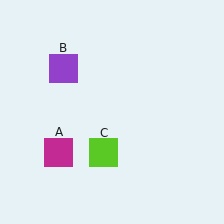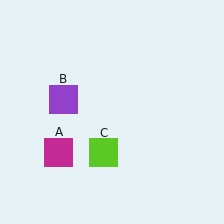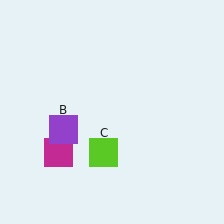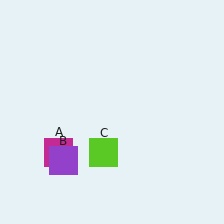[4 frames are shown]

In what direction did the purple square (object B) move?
The purple square (object B) moved down.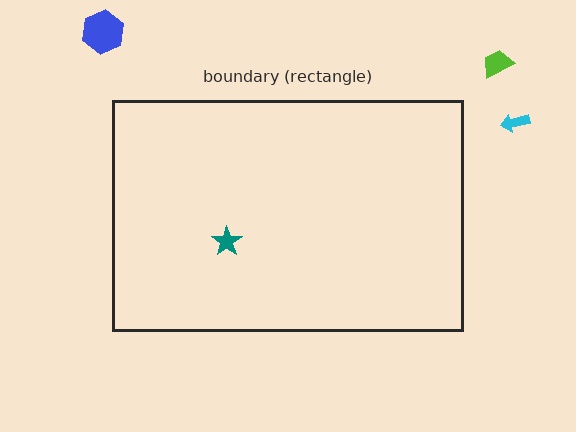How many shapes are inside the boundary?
1 inside, 3 outside.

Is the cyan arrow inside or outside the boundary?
Outside.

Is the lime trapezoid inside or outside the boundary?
Outside.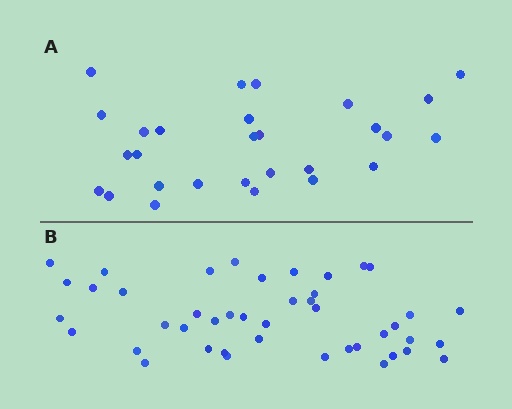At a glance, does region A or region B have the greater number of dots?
Region B (the bottom region) has more dots.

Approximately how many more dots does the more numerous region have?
Region B has approximately 15 more dots than region A.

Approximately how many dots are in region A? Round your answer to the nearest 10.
About 30 dots. (The exact count is 28, which rounds to 30.)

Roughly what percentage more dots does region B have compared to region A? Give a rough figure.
About 55% more.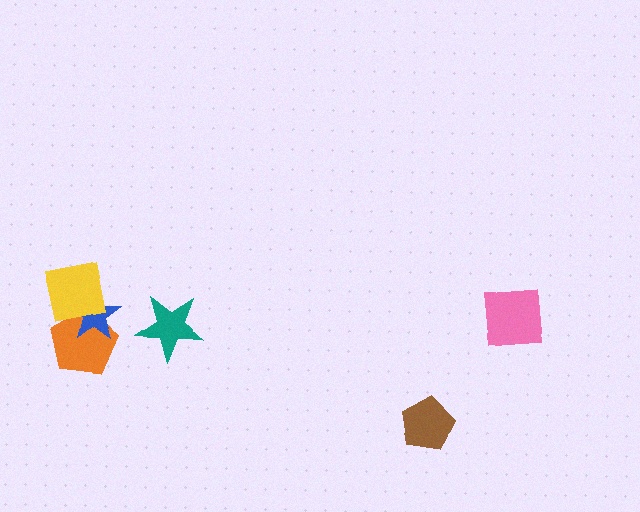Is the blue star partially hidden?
Yes, it is partially covered by another shape.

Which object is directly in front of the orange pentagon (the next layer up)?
The blue star is directly in front of the orange pentagon.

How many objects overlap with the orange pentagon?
2 objects overlap with the orange pentagon.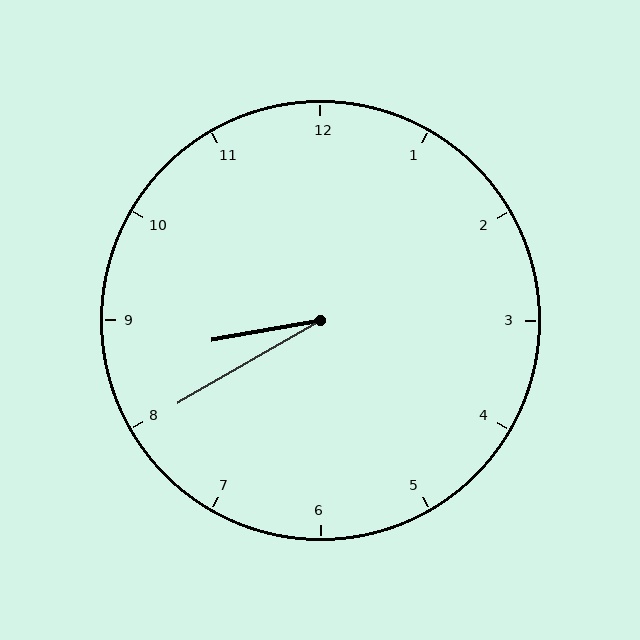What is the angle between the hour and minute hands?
Approximately 20 degrees.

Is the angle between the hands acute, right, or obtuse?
It is acute.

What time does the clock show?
8:40.